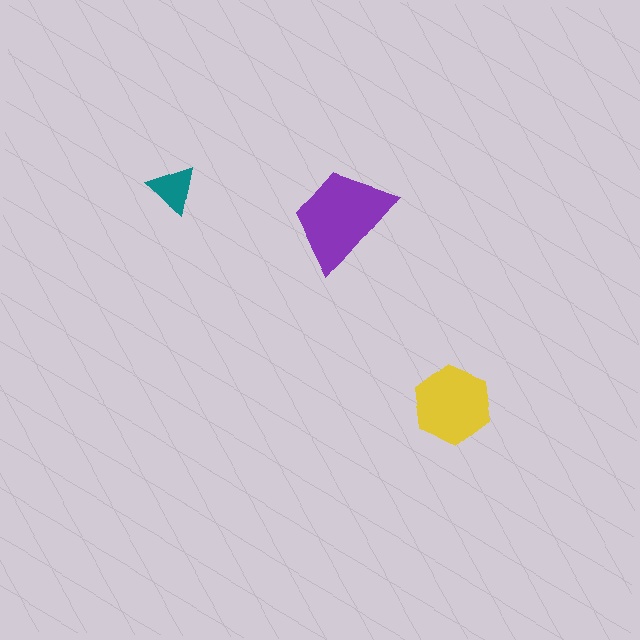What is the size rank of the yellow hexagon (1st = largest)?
2nd.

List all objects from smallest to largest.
The teal triangle, the yellow hexagon, the purple trapezoid.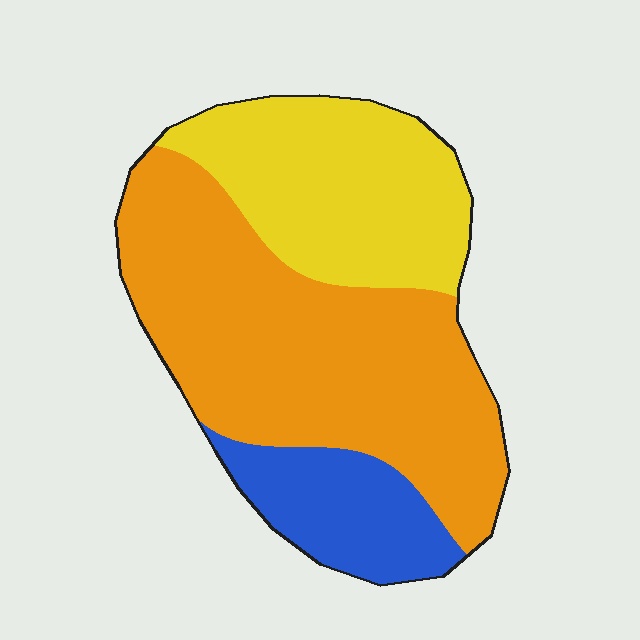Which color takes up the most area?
Orange, at roughly 55%.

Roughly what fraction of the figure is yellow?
Yellow covers roughly 30% of the figure.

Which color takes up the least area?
Blue, at roughly 15%.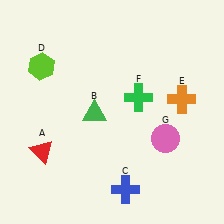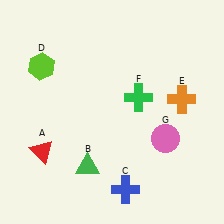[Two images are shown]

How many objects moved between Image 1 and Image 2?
1 object moved between the two images.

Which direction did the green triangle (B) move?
The green triangle (B) moved down.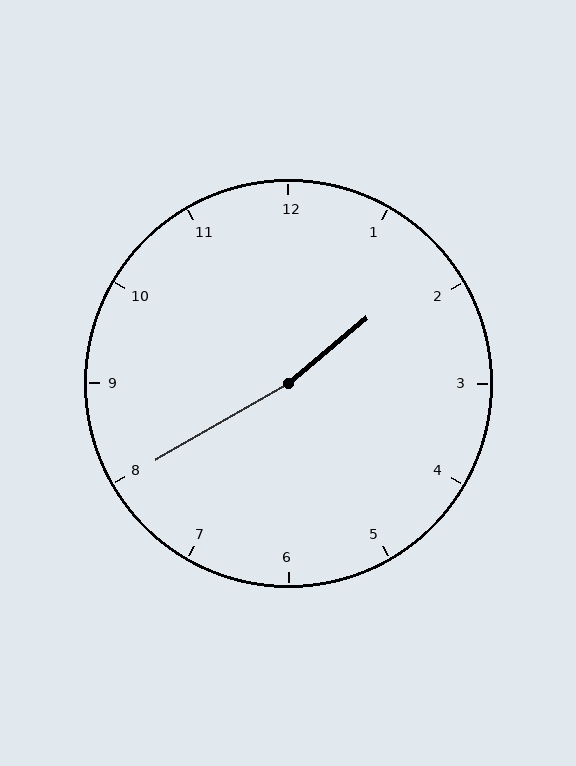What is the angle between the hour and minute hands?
Approximately 170 degrees.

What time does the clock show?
1:40.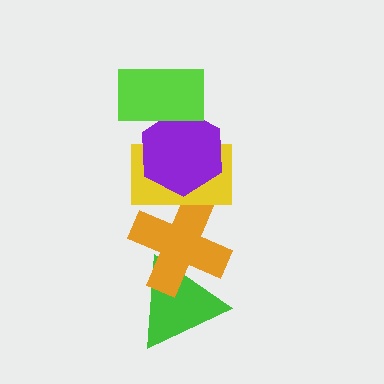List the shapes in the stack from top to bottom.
From top to bottom: the lime rectangle, the purple hexagon, the yellow rectangle, the orange cross, the green triangle.